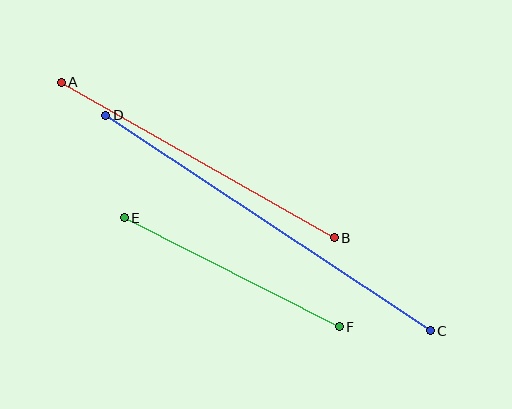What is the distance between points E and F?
The distance is approximately 241 pixels.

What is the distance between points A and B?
The distance is approximately 314 pixels.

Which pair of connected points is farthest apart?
Points C and D are farthest apart.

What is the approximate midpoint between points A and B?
The midpoint is at approximately (198, 160) pixels.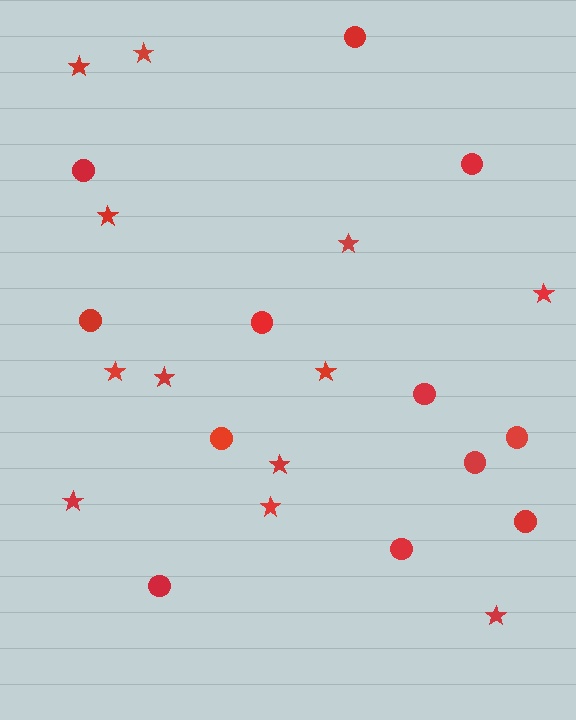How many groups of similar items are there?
There are 2 groups: one group of circles (12) and one group of stars (12).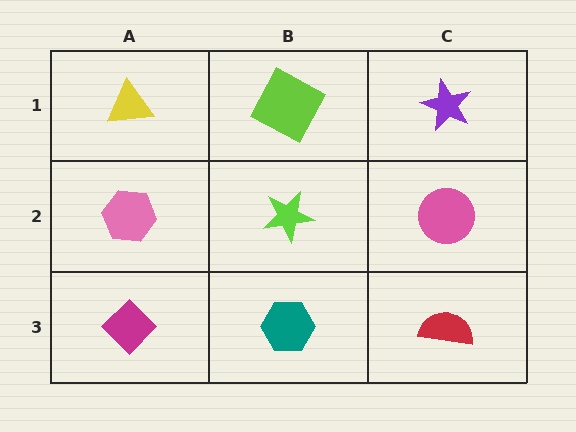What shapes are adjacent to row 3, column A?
A pink hexagon (row 2, column A), a teal hexagon (row 3, column B).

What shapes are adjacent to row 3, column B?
A lime star (row 2, column B), a magenta diamond (row 3, column A), a red semicircle (row 3, column C).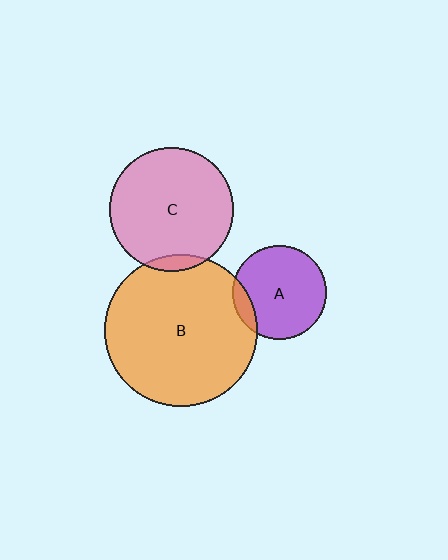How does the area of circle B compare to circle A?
Approximately 2.6 times.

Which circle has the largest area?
Circle B (orange).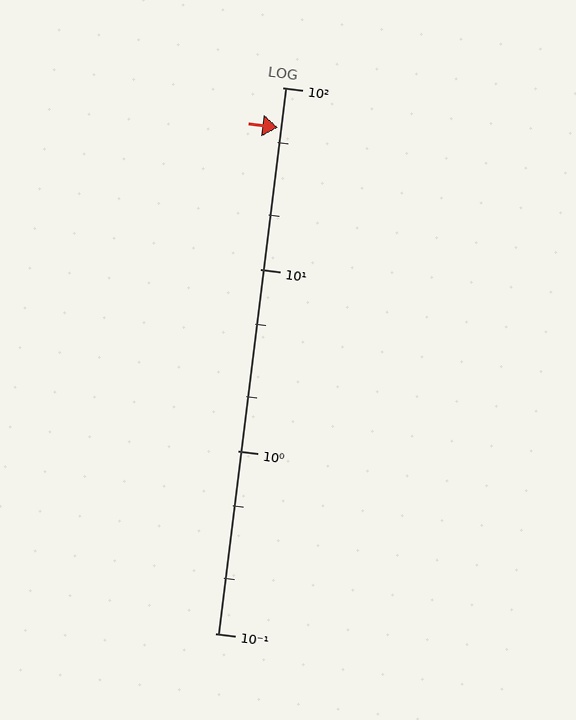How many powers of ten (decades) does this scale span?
The scale spans 3 decades, from 0.1 to 100.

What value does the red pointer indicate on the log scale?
The pointer indicates approximately 60.